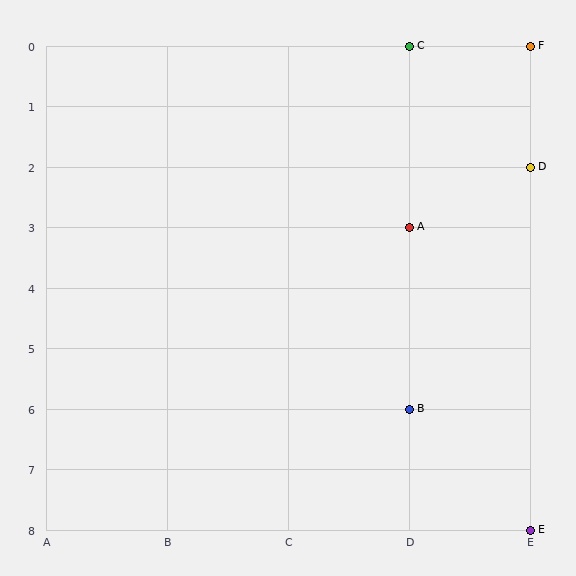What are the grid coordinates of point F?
Point F is at grid coordinates (E, 0).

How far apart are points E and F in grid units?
Points E and F are 8 rows apart.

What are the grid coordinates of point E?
Point E is at grid coordinates (E, 8).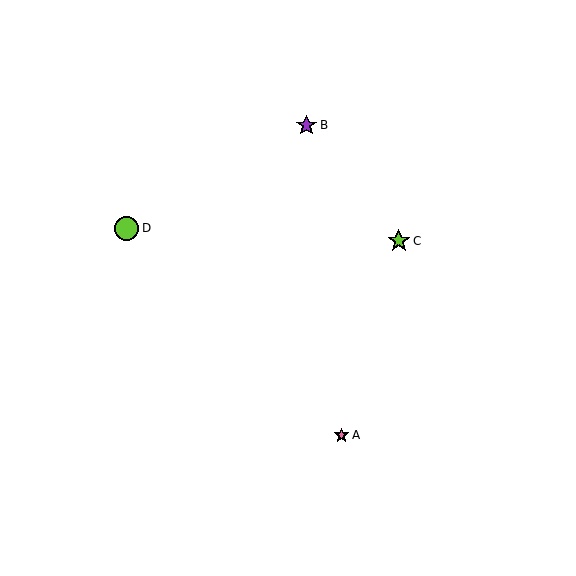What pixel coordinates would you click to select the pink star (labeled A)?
Click at (341, 435) to select the pink star A.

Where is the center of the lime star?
The center of the lime star is at (399, 241).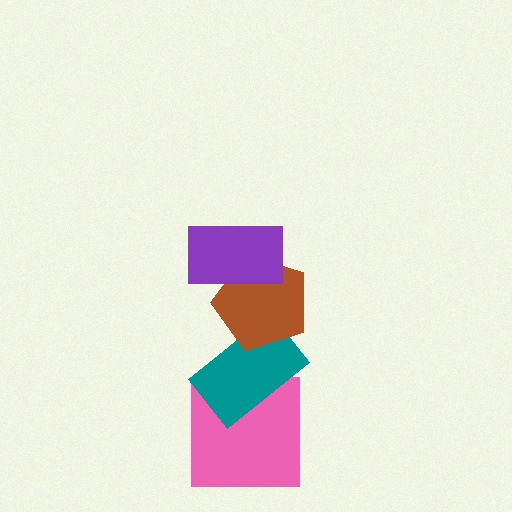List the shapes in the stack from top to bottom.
From top to bottom: the purple rectangle, the brown pentagon, the teal rectangle, the pink square.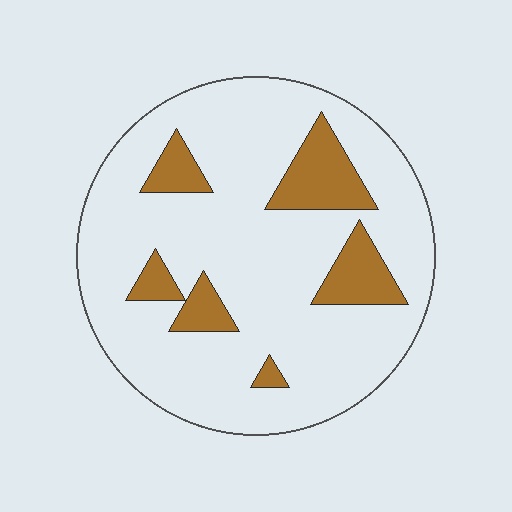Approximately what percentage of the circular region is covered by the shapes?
Approximately 15%.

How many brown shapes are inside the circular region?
6.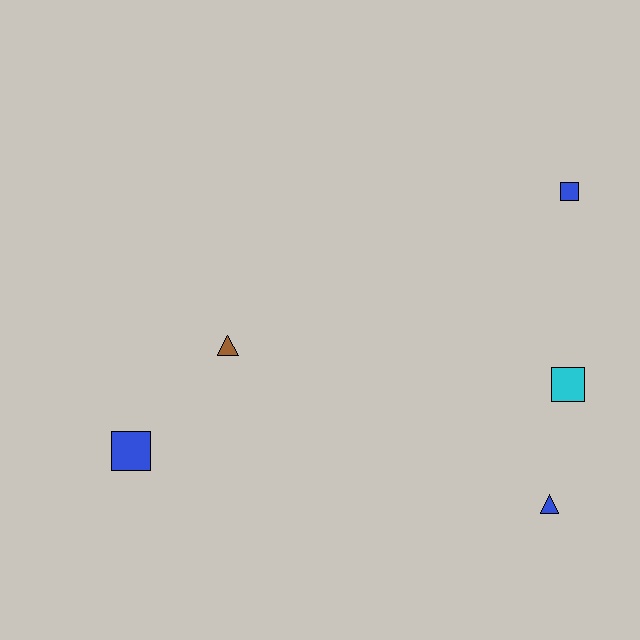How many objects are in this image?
There are 5 objects.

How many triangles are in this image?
There are 2 triangles.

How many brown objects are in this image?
There is 1 brown object.